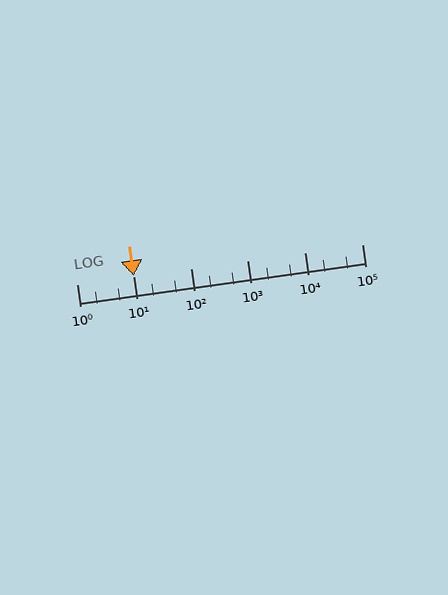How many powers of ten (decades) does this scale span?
The scale spans 5 decades, from 1 to 100000.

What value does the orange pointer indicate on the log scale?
The pointer indicates approximately 10.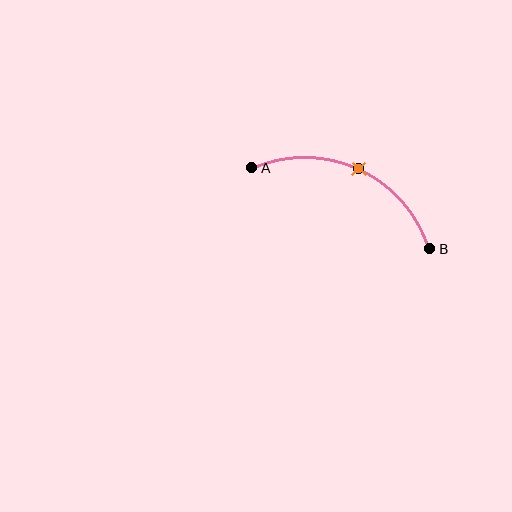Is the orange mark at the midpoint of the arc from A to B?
Yes. The orange mark lies on the arc at equal arc-length from both A and B — it is the arc midpoint.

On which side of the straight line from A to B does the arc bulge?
The arc bulges above the straight line connecting A and B.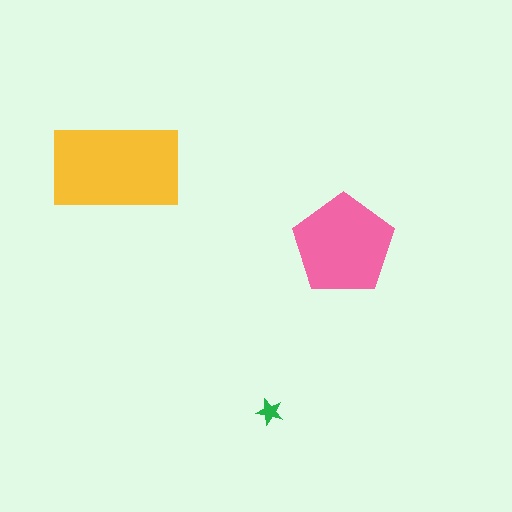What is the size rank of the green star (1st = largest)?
3rd.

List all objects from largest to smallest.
The yellow rectangle, the pink pentagon, the green star.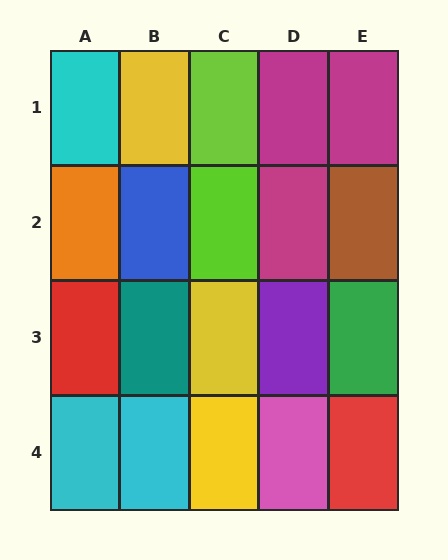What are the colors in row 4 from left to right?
Cyan, cyan, yellow, pink, red.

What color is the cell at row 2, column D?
Magenta.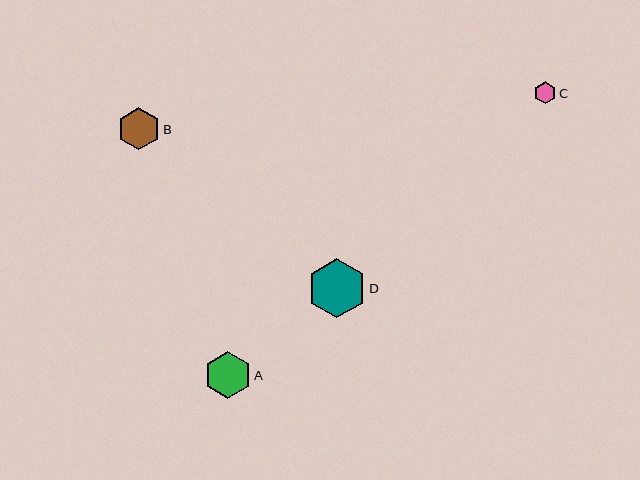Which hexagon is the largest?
Hexagon D is the largest with a size of approximately 59 pixels.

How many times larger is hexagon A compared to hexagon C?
Hexagon A is approximately 2.1 times the size of hexagon C.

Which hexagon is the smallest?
Hexagon C is the smallest with a size of approximately 22 pixels.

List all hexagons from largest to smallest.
From largest to smallest: D, A, B, C.